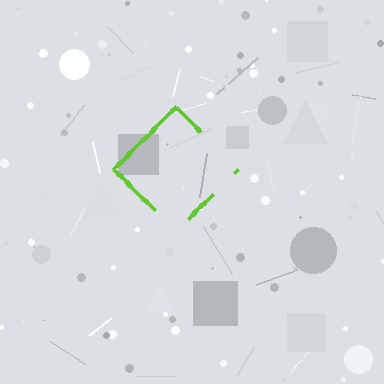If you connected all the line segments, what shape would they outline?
They would outline a diamond.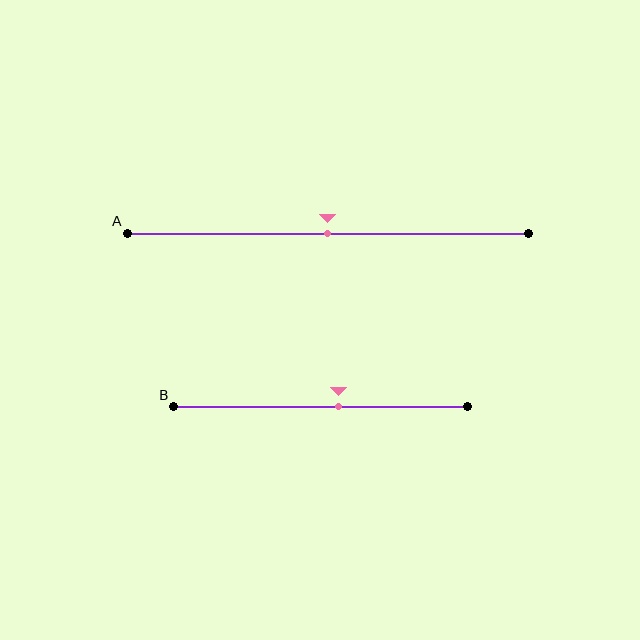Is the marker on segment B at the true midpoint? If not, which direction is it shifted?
No, the marker on segment B is shifted to the right by about 6% of the segment length.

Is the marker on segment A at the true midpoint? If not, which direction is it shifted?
Yes, the marker on segment A is at the true midpoint.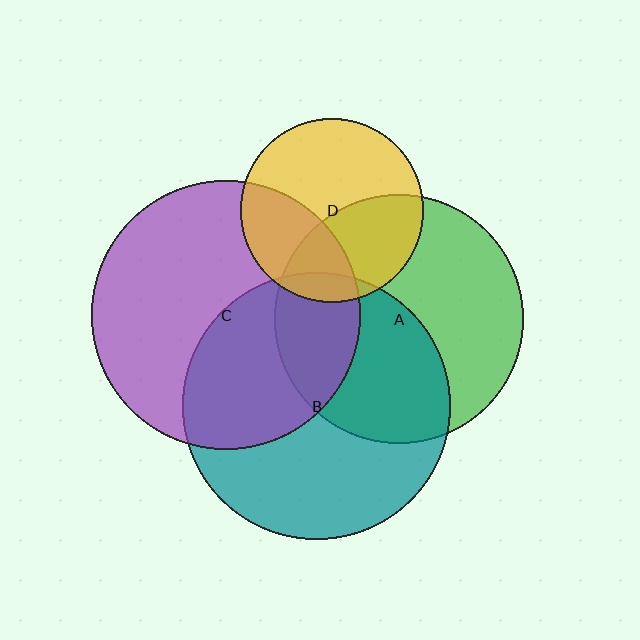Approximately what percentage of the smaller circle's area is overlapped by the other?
Approximately 45%.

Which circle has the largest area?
Circle C (purple).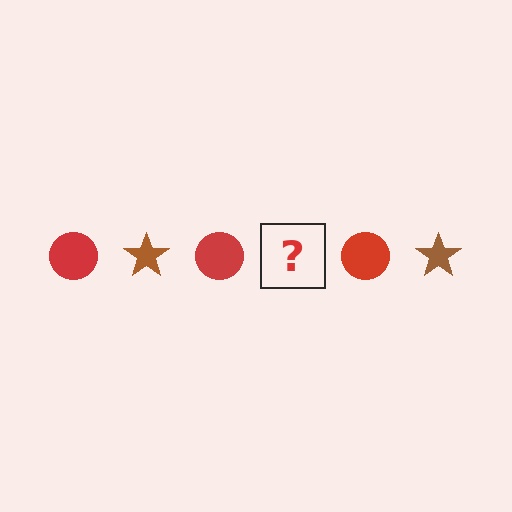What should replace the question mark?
The question mark should be replaced with a brown star.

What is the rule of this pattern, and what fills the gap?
The rule is that the pattern alternates between red circle and brown star. The gap should be filled with a brown star.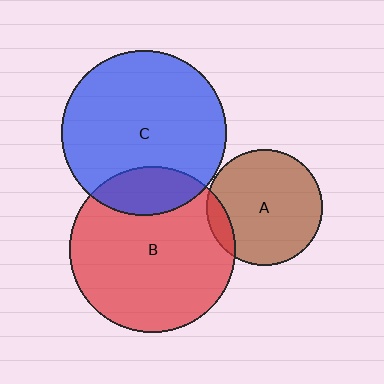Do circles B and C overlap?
Yes.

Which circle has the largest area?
Circle B (red).